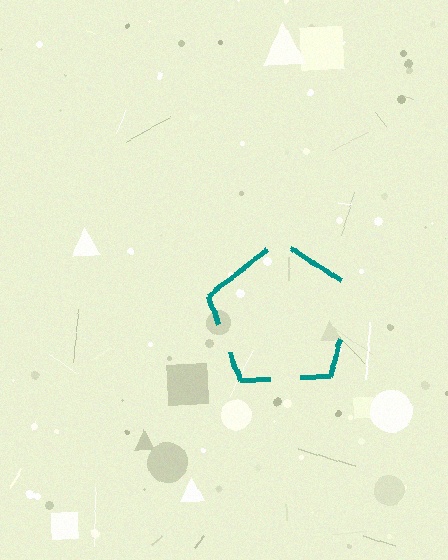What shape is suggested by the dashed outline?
The dashed outline suggests a pentagon.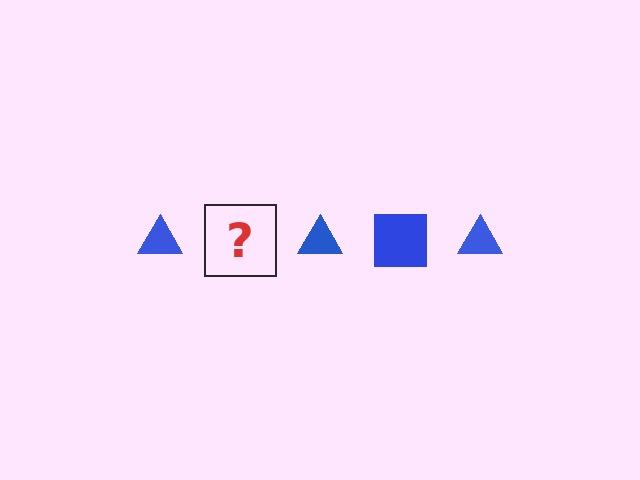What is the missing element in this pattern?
The missing element is a blue square.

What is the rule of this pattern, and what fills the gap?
The rule is that the pattern cycles through triangle, square shapes in blue. The gap should be filled with a blue square.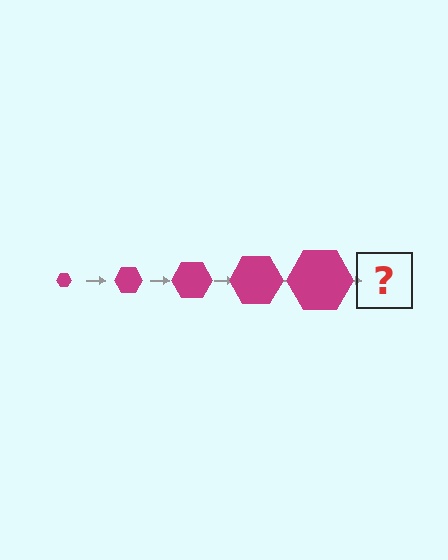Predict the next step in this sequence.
The next step is a magenta hexagon, larger than the previous one.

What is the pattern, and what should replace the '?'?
The pattern is that the hexagon gets progressively larger each step. The '?' should be a magenta hexagon, larger than the previous one.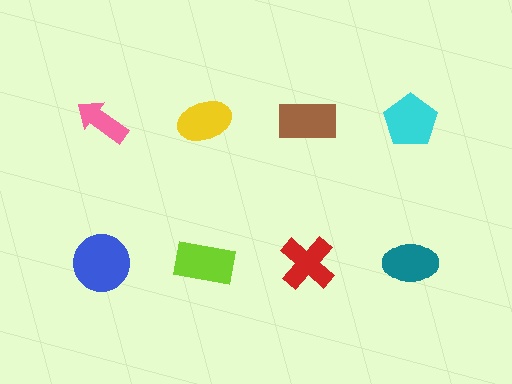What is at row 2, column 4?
A teal ellipse.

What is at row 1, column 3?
A brown rectangle.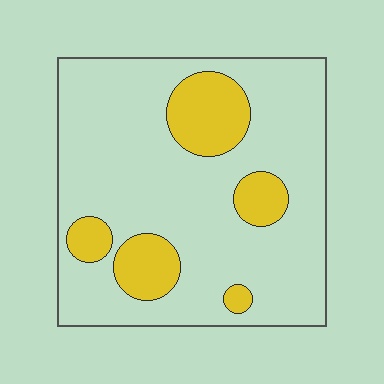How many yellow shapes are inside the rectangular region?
5.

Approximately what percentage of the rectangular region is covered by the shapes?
Approximately 20%.